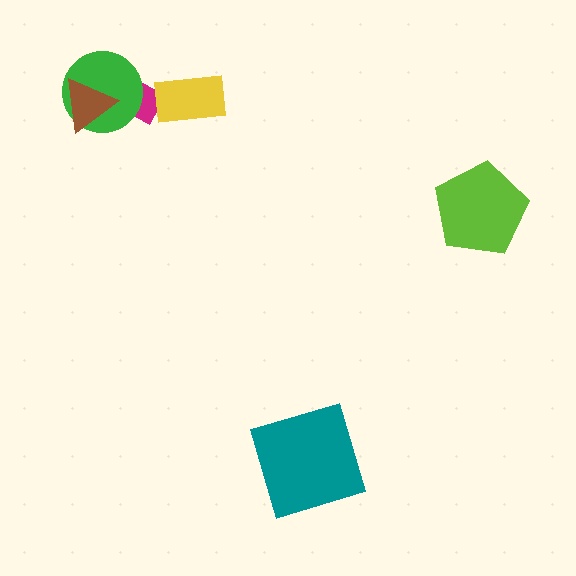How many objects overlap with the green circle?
2 objects overlap with the green circle.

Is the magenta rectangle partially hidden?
Yes, it is partially covered by another shape.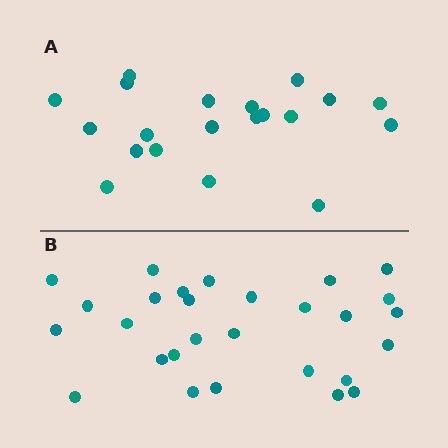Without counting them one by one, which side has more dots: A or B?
Region B (the bottom region) has more dots.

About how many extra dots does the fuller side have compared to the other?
Region B has roughly 8 or so more dots than region A.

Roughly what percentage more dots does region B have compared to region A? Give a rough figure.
About 40% more.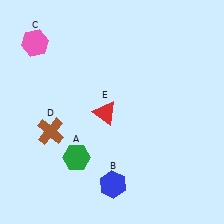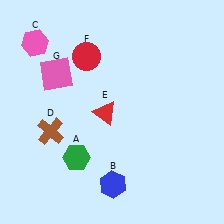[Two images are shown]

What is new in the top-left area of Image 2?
A red circle (F) was added in the top-left area of Image 2.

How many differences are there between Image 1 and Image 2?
There are 2 differences between the two images.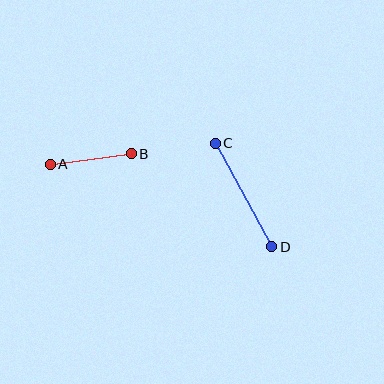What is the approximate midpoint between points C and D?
The midpoint is at approximately (243, 195) pixels.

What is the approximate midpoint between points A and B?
The midpoint is at approximately (91, 159) pixels.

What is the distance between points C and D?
The distance is approximately 118 pixels.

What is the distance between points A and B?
The distance is approximately 82 pixels.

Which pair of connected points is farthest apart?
Points C and D are farthest apart.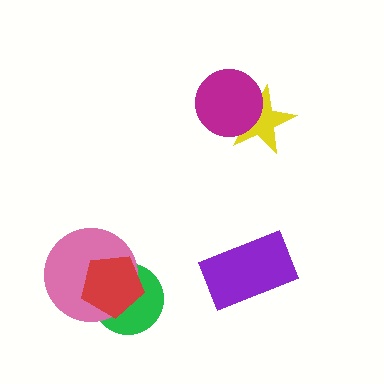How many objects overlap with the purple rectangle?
0 objects overlap with the purple rectangle.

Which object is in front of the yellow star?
The magenta circle is in front of the yellow star.